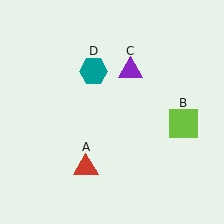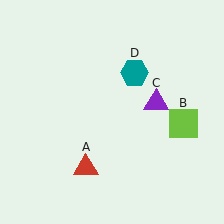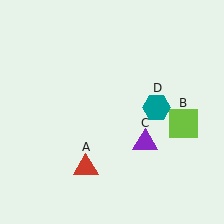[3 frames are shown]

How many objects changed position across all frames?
2 objects changed position: purple triangle (object C), teal hexagon (object D).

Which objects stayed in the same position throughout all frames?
Red triangle (object A) and lime square (object B) remained stationary.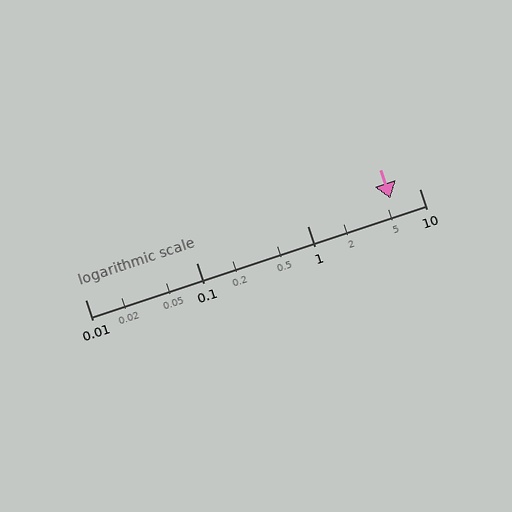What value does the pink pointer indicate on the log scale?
The pointer indicates approximately 5.5.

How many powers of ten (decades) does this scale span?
The scale spans 3 decades, from 0.01 to 10.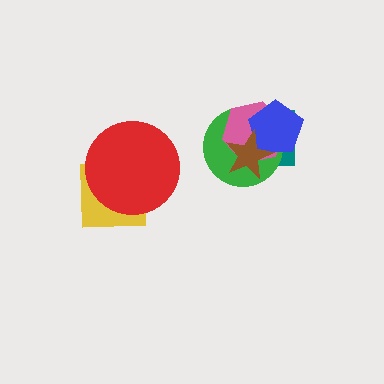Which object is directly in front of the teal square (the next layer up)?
The green circle is directly in front of the teal square.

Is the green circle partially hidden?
Yes, it is partially covered by another shape.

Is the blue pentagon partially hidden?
Yes, it is partially covered by another shape.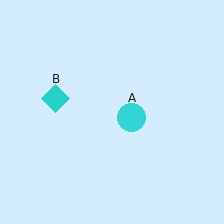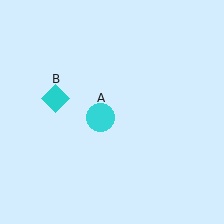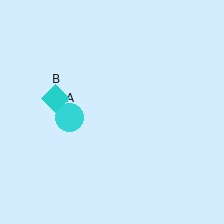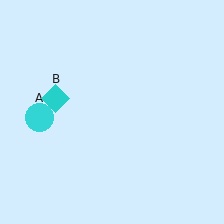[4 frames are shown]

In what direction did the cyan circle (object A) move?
The cyan circle (object A) moved left.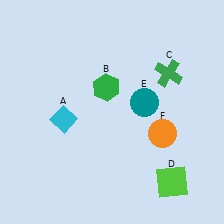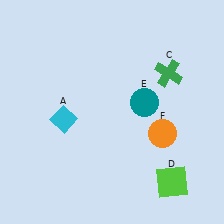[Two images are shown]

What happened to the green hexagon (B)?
The green hexagon (B) was removed in Image 2. It was in the top-left area of Image 1.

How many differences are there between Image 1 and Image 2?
There is 1 difference between the two images.